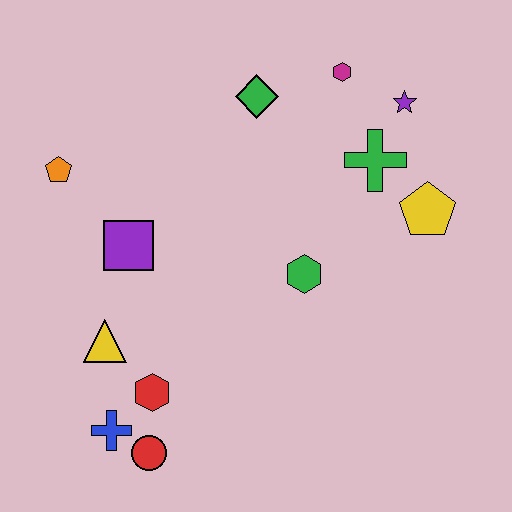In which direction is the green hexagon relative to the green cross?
The green hexagon is below the green cross.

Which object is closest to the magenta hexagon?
The purple star is closest to the magenta hexagon.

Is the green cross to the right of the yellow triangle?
Yes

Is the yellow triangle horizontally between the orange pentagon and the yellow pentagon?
Yes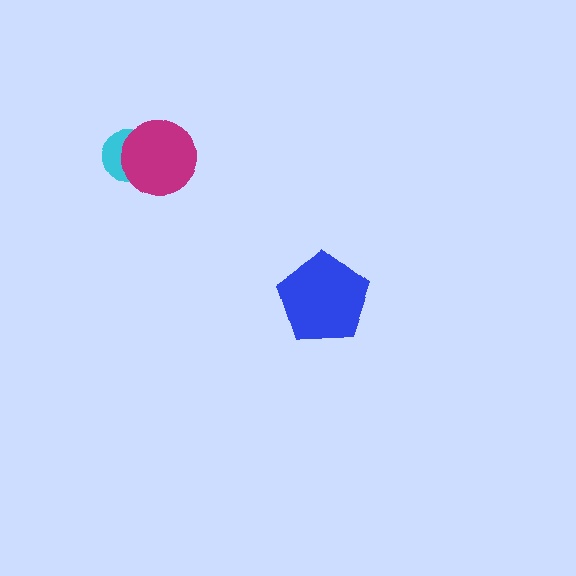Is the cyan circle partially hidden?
Yes, it is partially covered by another shape.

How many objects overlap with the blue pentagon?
0 objects overlap with the blue pentagon.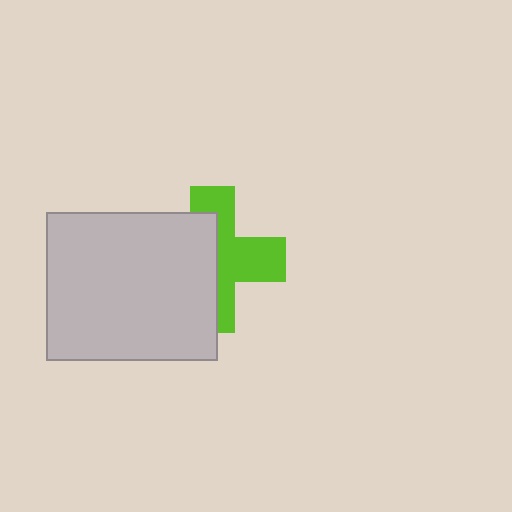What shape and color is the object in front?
The object in front is a light gray rectangle.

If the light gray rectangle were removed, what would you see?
You would see the complete lime cross.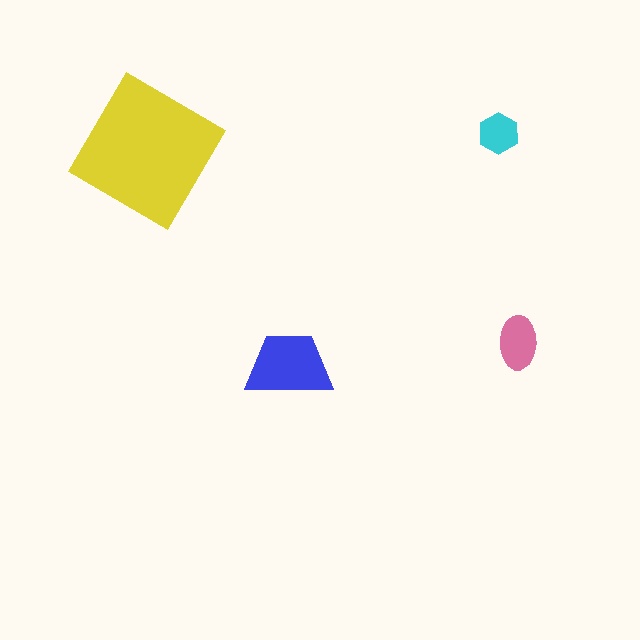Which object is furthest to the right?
The pink ellipse is rightmost.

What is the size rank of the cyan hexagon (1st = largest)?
4th.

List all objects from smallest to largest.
The cyan hexagon, the pink ellipse, the blue trapezoid, the yellow diamond.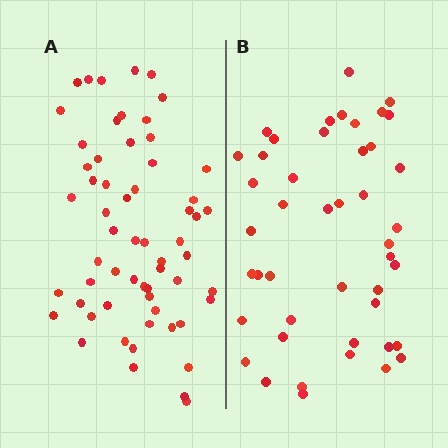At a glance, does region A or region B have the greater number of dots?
Region A (the left region) has more dots.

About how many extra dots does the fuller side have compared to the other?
Region A has approximately 15 more dots than region B.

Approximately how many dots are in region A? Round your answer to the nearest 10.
About 60 dots.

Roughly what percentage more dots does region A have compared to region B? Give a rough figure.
About 35% more.